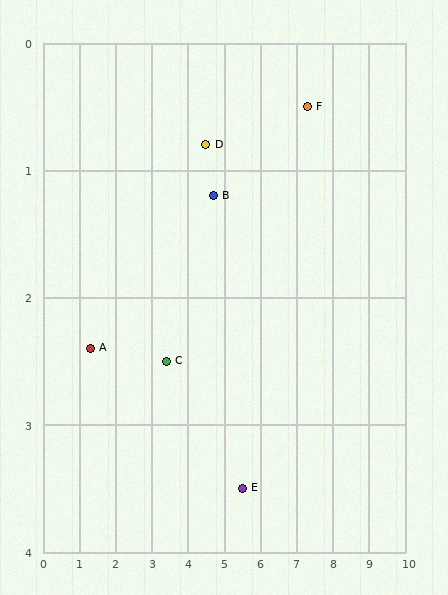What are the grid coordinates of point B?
Point B is at approximately (4.7, 1.2).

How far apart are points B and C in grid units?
Points B and C are about 1.8 grid units apart.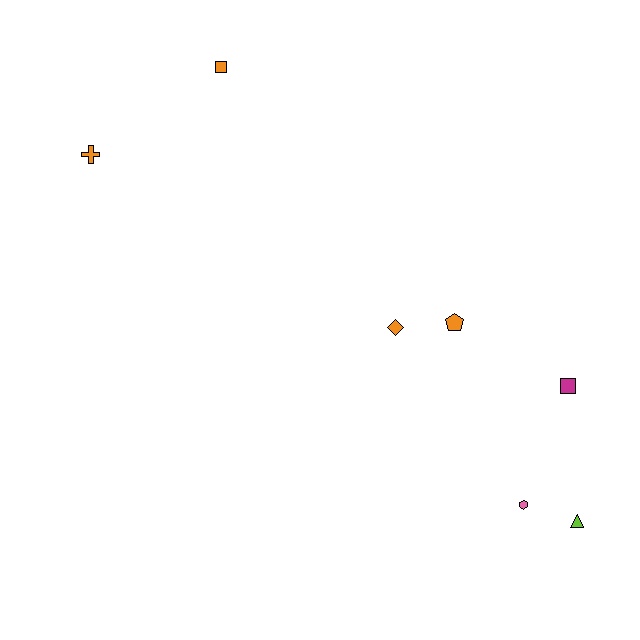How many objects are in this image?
There are 7 objects.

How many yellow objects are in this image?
There are no yellow objects.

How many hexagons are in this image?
There is 1 hexagon.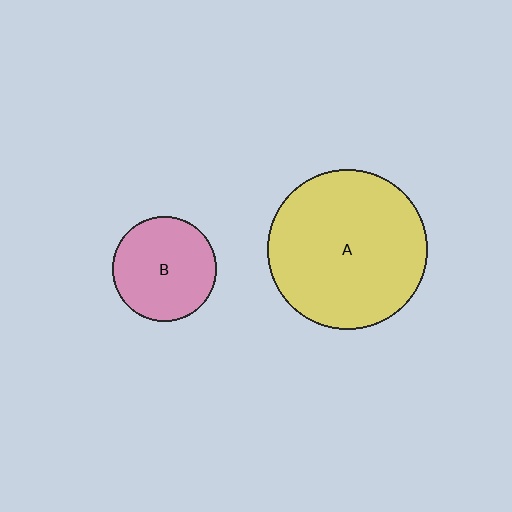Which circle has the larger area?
Circle A (yellow).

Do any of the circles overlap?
No, none of the circles overlap.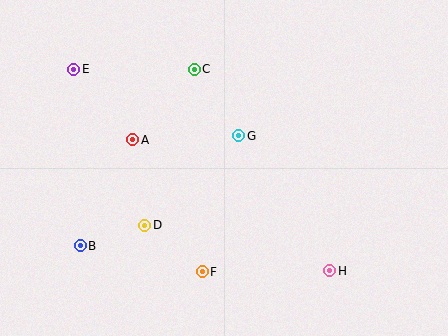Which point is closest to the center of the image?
Point G at (239, 136) is closest to the center.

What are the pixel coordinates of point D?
Point D is at (145, 225).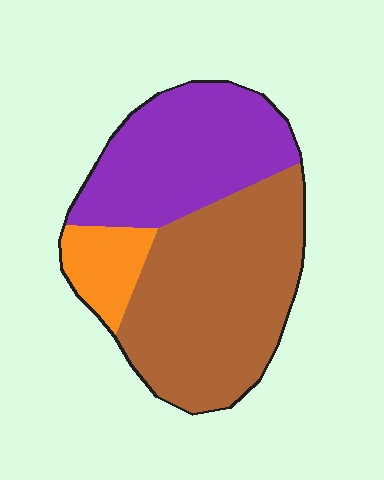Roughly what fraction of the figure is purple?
Purple covers around 35% of the figure.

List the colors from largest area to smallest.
From largest to smallest: brown, purple, orange.